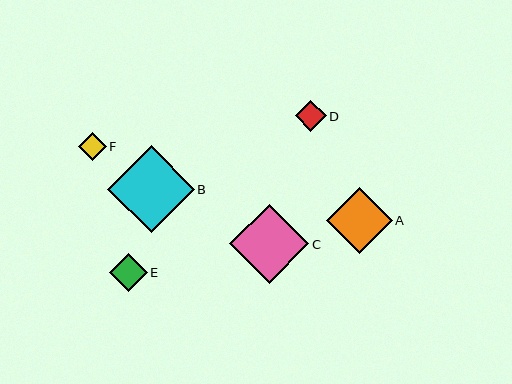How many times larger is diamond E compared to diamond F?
Diamond E is approximately 1.4 times the size of diamond F.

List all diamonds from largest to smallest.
From largest to smallest: B, C, A, E, D, F.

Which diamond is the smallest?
Diamond F is the smallest with a size of approximately 27 pixels.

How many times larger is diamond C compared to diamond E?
Diamond C is approximately 2.1 times the size of diamond E.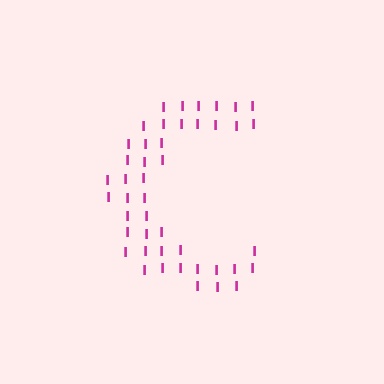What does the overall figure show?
The overall figure shows the letter C.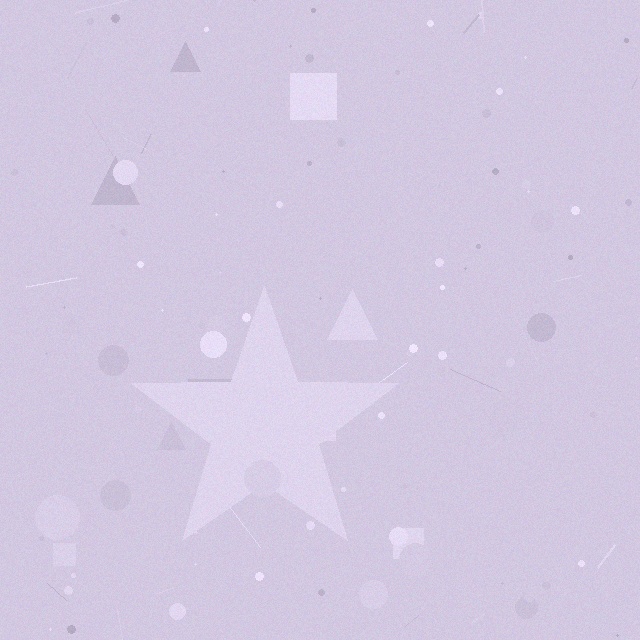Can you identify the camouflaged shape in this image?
The camouflaged shape is a star.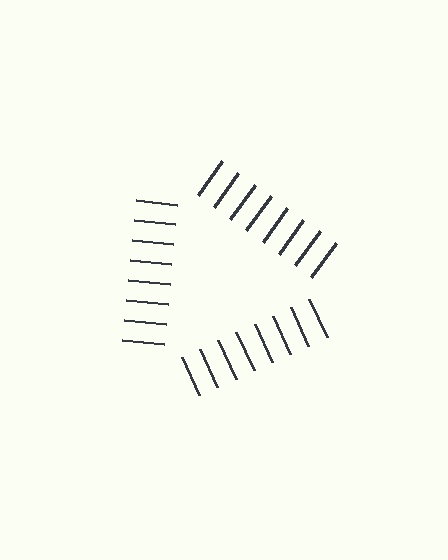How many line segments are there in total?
24 — 8 along each of the 3 edges.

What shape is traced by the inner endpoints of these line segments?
An illusory triangle — the line segments terminate on its edges but no continuous stroke is drawn.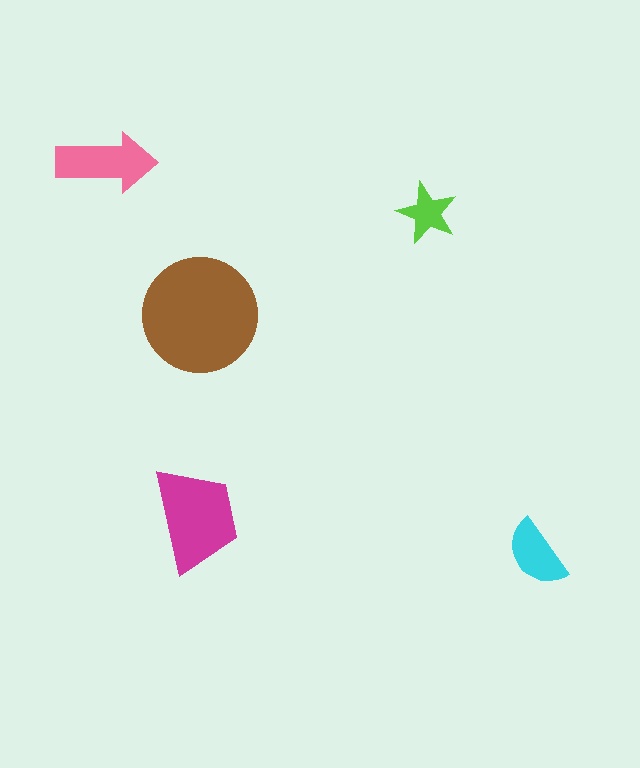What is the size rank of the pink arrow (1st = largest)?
3rd.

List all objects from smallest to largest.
The lime star, the cyan semicircle, the pink arrow, the magenta trapezoid, the brown circle.